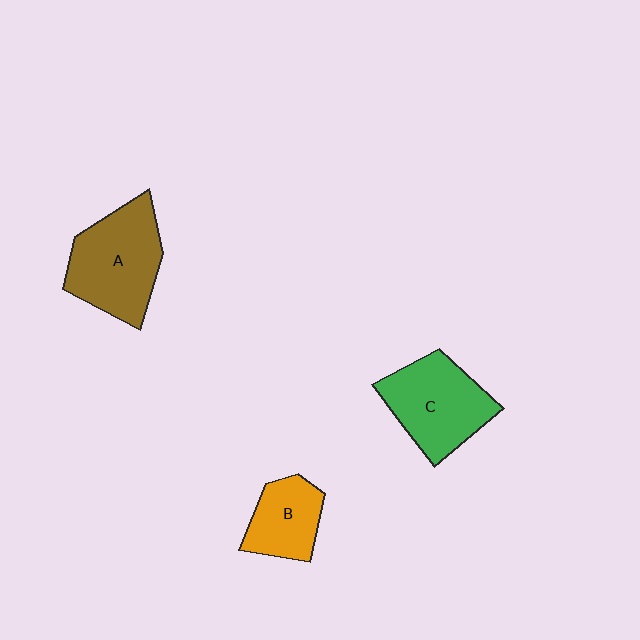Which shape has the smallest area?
Shape B (orange).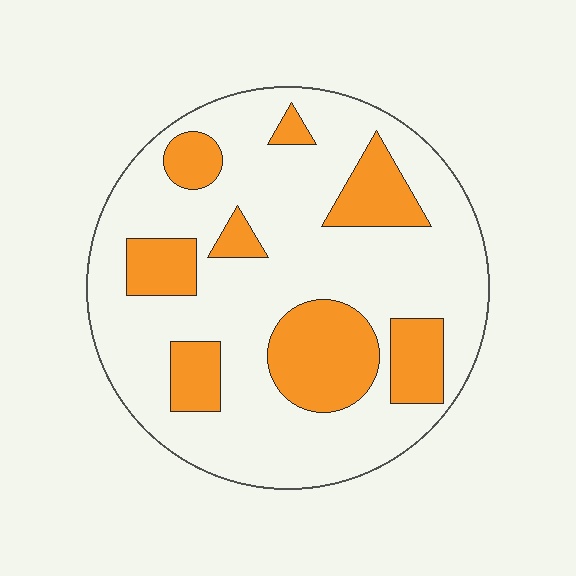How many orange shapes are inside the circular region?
8.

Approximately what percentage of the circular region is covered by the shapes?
Approximately 25%.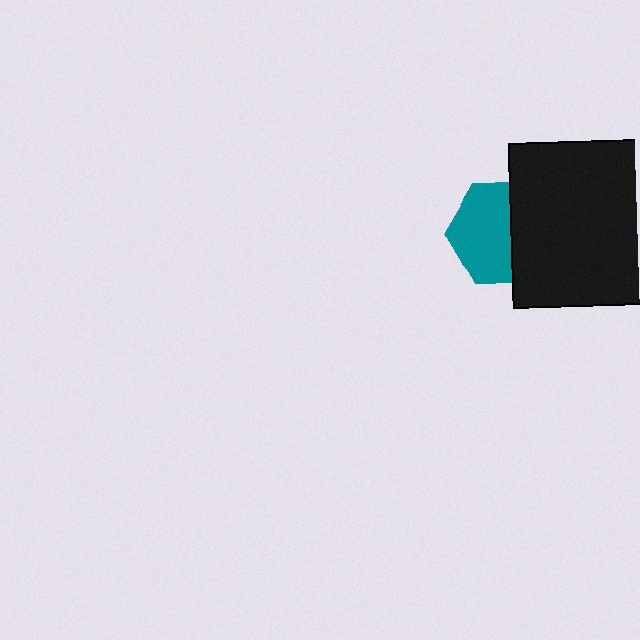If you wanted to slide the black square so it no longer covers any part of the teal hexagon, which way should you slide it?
Slide it right — that is the most direct way to separate the two shapes.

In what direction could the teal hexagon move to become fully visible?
The teal hexagon could move left. That would shift it out from behind the black square entirely.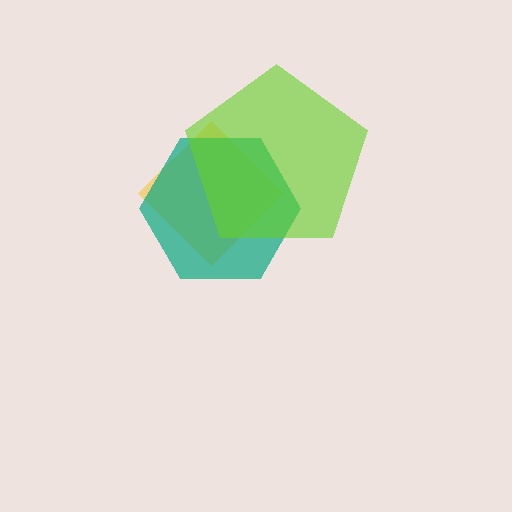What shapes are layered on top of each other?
The layered shapes are: a yellow diamond, a teal hexagon, a lime pentagon.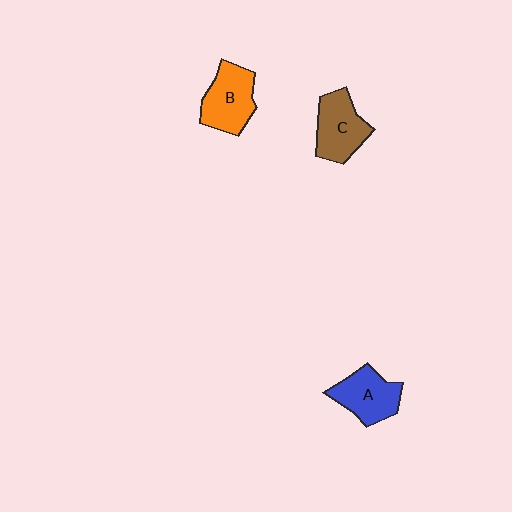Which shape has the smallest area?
Shape A (blue).